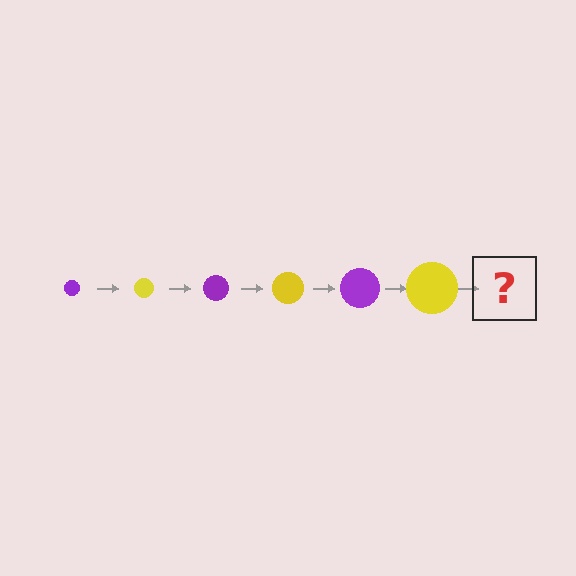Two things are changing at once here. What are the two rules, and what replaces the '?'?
The two rules are that the circle grows larger each step and the color cycles through purple and yellow. The '?' should be a purple circle, larger than the previous one.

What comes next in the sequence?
The next element should be a purple circle, larger than the previous one.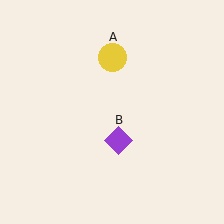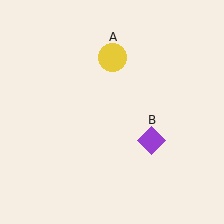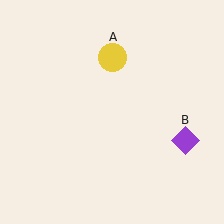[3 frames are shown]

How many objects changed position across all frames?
1 object changed position: purple diamond (object B).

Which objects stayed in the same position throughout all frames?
Yellow circle (object A) remained stationary.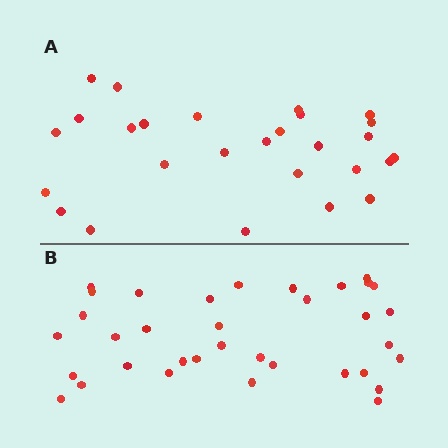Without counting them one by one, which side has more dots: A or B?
Region B (the bottom region) has more dots.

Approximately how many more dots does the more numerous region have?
Region B has roughly 8 or so more dots than region A.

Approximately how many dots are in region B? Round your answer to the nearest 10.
About 40 dots. (The exact count is 35, which rounds to 40.)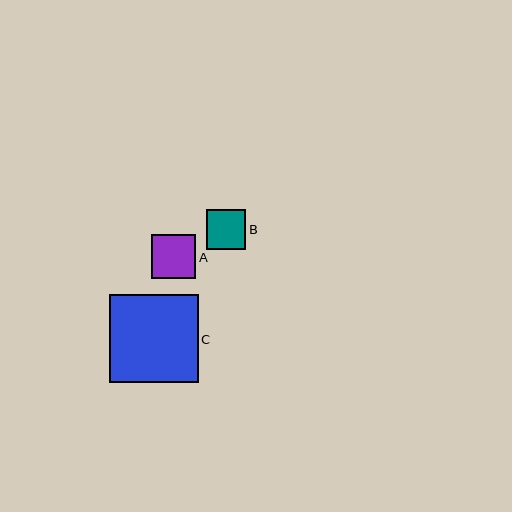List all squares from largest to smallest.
From largest to smallest: C, A, B.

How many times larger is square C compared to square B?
Square C is approximately 2.2 times the size of square B.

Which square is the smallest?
Square B is the smallest with a size of approximately 39 pixels.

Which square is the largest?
Square C is the largest with a size of approximately 88 pixels.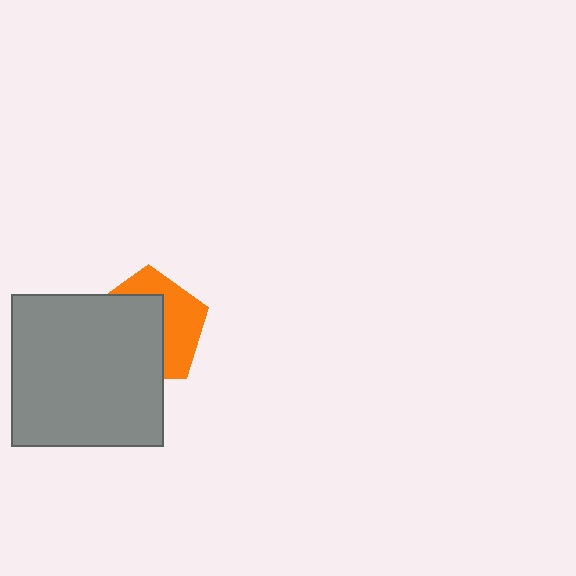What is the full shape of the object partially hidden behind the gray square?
The partially hidden object is an orange pentagon.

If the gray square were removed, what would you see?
You would see the complete orange pentagon.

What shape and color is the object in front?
The object in front is a gray square.